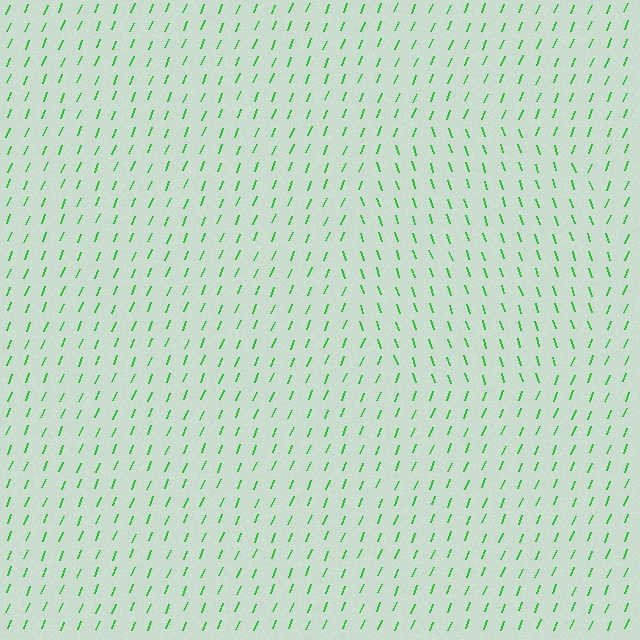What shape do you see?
I see a circle.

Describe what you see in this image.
The image is filled with small green line segments. A circle region in the image has lines oriented differently from the surrounding lines, creating a visible texture boundary.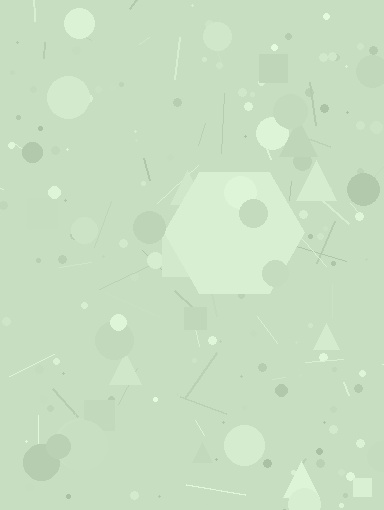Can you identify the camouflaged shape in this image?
The camouflaged shape is a hexagon.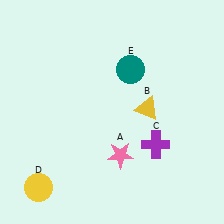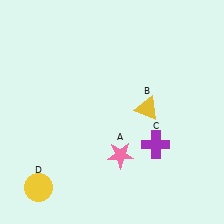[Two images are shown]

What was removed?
The teal circle (E) was removed in Image 2.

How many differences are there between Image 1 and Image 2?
There is 1 difference between the two images.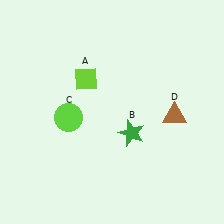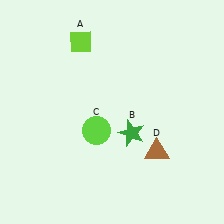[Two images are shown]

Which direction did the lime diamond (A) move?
The lime diamond (A) moved up.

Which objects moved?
The objects that moved are: the lime diamond (A), the lime circle (C), the brown triangle (D).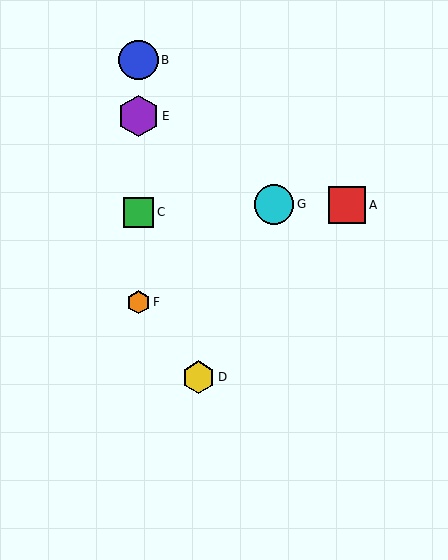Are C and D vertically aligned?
No, C is at x≈138 and D is at x≈199.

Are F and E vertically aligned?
Yes, both are at x≈138.